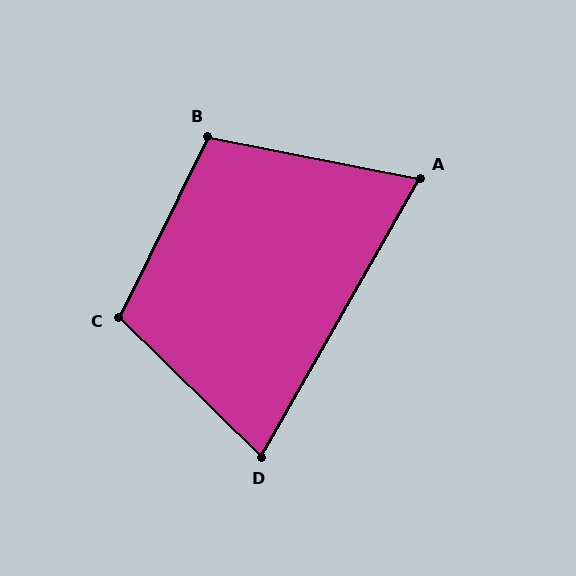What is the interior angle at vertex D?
Approximately 75 degrees (acute).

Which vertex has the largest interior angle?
C, at approximately 108 degrees.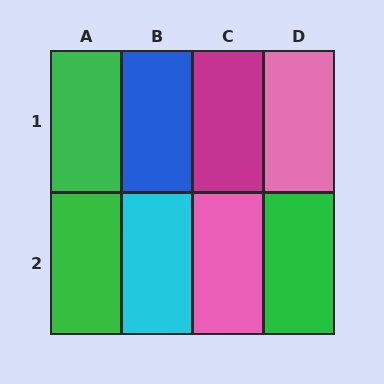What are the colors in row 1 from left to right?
Green, blue, magenta, pink.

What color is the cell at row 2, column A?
Green.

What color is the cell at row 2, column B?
Cyan.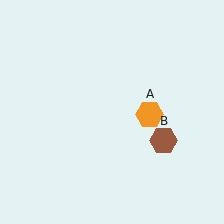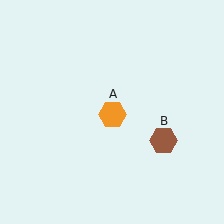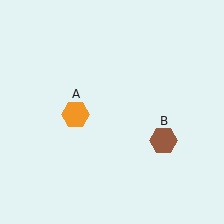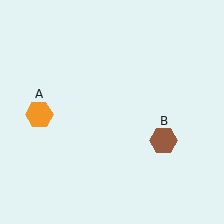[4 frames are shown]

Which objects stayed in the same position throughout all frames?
Brown hexagon (object B) remained stationary.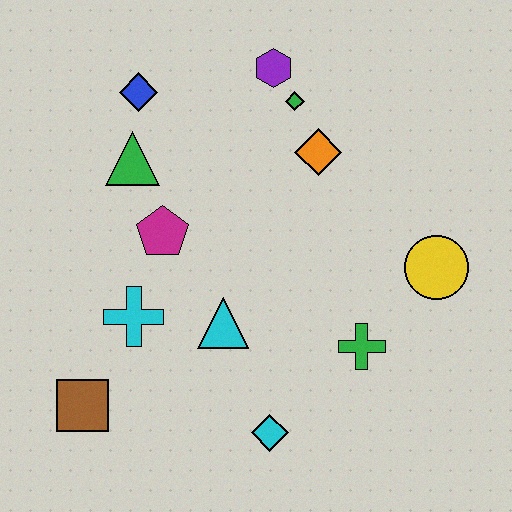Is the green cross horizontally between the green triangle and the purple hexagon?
No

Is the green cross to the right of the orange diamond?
Yes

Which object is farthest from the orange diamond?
The brown square is farthest from the orange diamond.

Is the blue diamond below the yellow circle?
No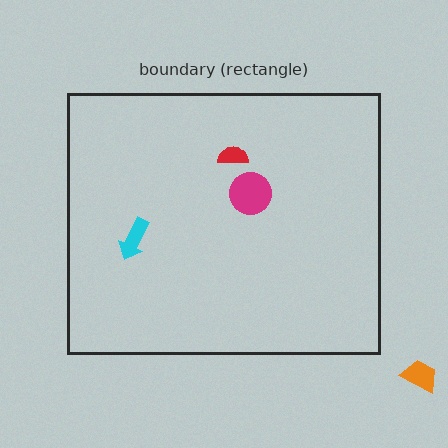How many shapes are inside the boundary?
3 inside, 1 outside.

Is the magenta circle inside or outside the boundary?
Inside.